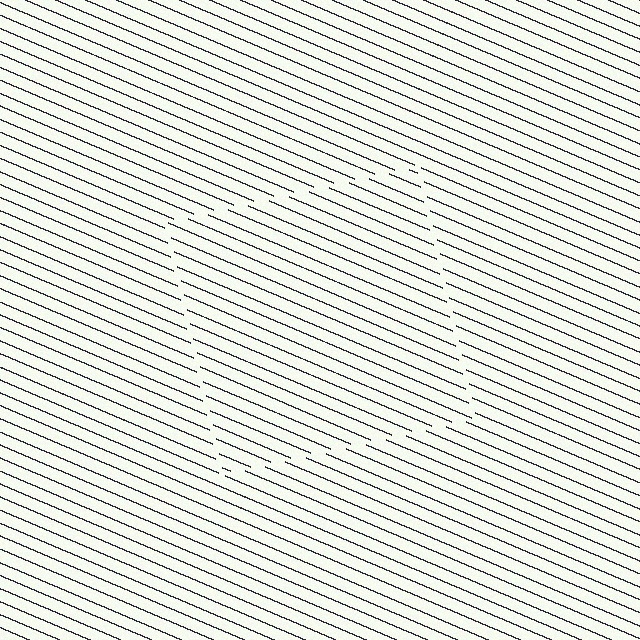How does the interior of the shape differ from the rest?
The interior of the shape contains the same grating, shifted by half a period — the contour is defined by the phase discontinuity where line-ends from the inner and outer gratings abut.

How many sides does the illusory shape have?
4 sides — the line-ends trace a square.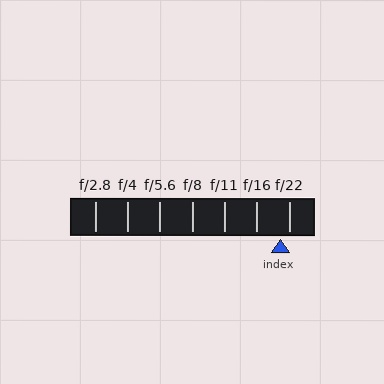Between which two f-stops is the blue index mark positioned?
The index mark is between f/16 and f/22.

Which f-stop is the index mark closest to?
The index mark is closest to f/22.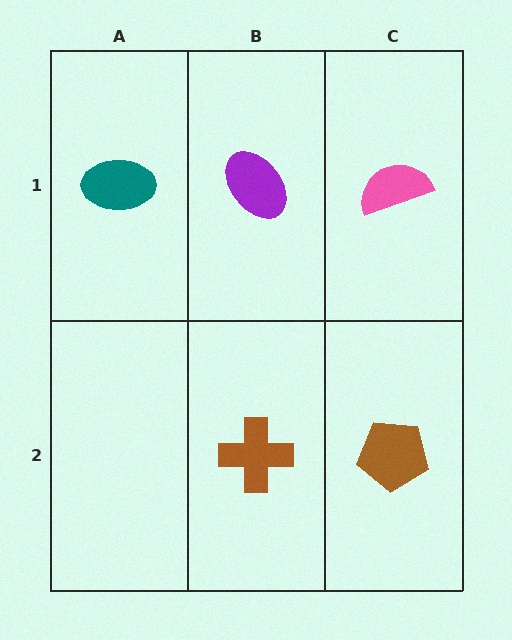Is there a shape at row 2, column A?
No, that cell is empty.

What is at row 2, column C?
A brown pentagon.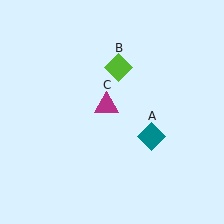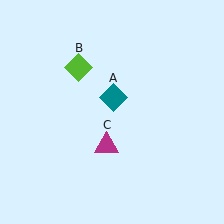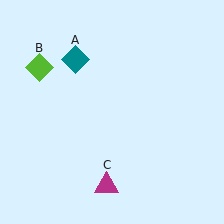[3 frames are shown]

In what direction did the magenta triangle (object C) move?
The magenta triangle (object C) moved down.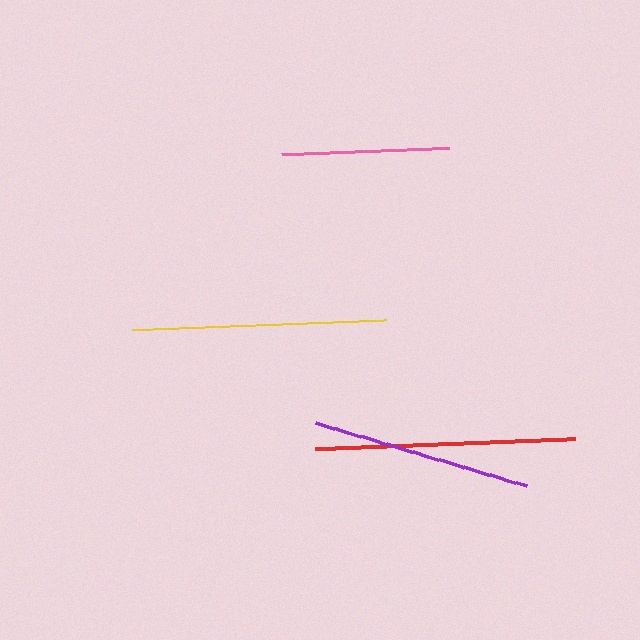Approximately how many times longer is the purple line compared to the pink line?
The purple line is approximately 1.3 times the length of the pink line.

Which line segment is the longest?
The red line is the longest at approximately 260 pixels.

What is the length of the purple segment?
The purple segment is approximately 220 pixels long.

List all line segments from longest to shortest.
From longest to shortest: red, yellow, purple, pink.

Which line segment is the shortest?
The pink line is the shortest at approximately 168 pixels.